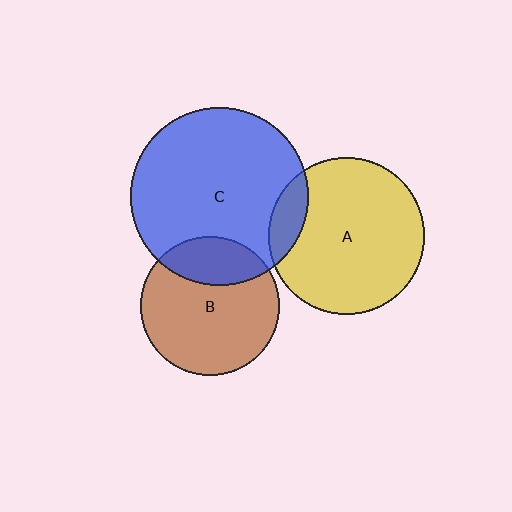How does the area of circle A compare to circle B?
Approximately 1.3 times.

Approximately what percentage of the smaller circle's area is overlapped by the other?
Approximately 25%.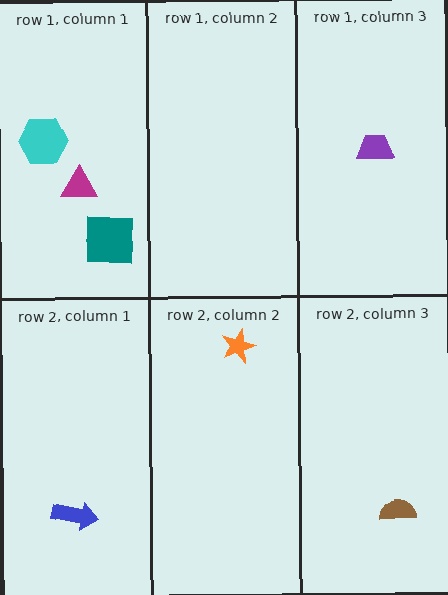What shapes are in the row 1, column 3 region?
The purple trapezoid.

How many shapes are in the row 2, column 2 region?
1.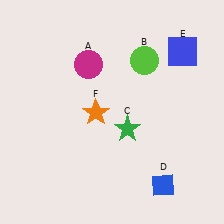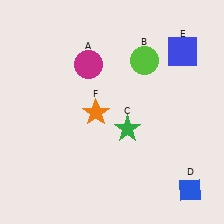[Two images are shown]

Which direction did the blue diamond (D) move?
The blue diamond (D) moved right.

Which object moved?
The blue diamond (D) moved right.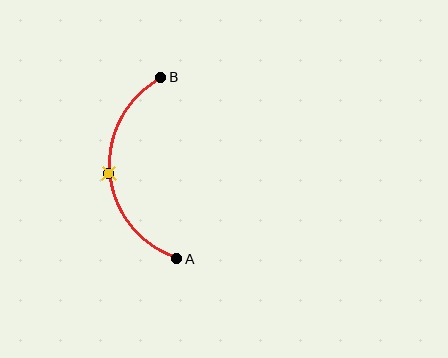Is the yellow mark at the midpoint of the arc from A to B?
Yes. The yellow mark lies on the arc at equal arc-length from both A and B — it is the arc midpoint.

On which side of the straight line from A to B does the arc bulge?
The arc bulges to the left of the straight line connecting A and B.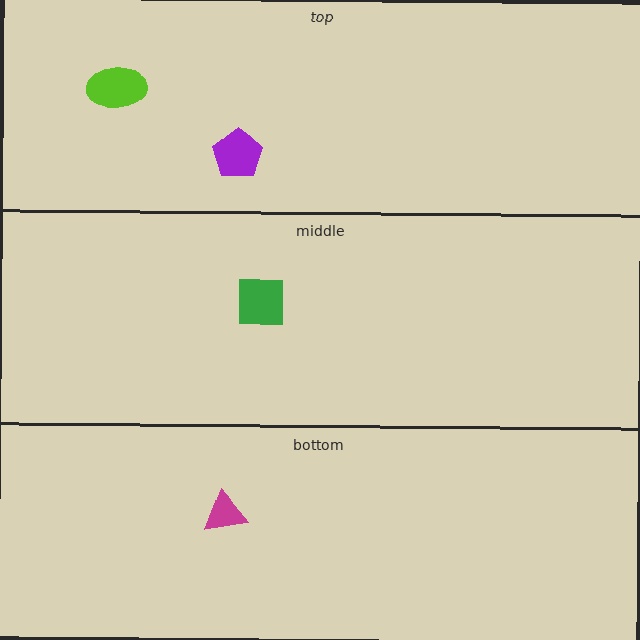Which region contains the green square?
The middle region.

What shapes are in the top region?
The purple pentagon, the lime ellipse.